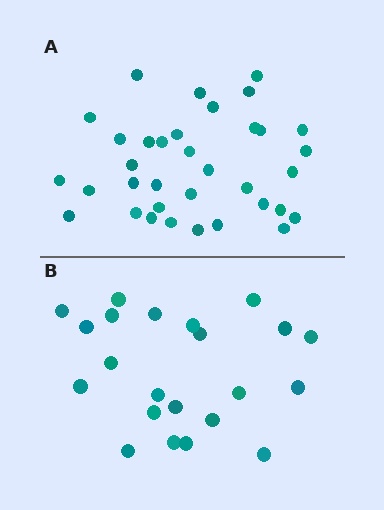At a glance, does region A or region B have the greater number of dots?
Region A (the top region) has more dots.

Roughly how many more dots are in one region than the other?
Region A has approximately 15 more dots than region B.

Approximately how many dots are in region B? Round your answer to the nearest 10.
About 20 dots. (The exact count is 22, which rounds to 20.)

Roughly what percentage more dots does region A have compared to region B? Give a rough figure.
About 60% more.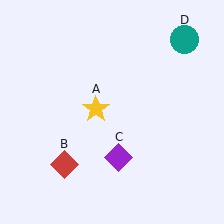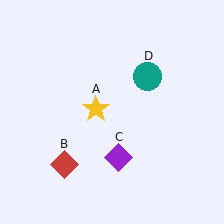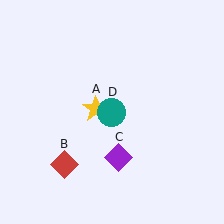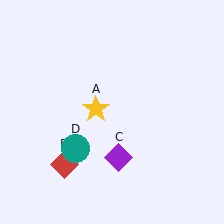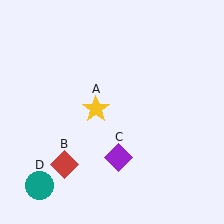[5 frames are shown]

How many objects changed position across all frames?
1 object changed position: teal circle (object D).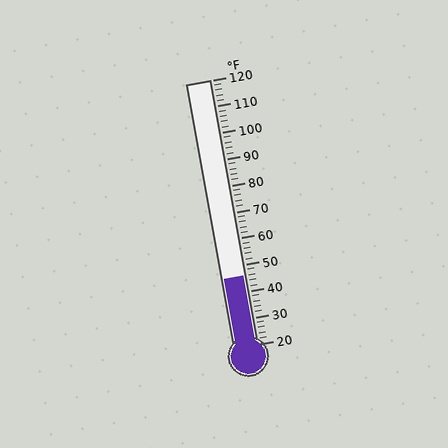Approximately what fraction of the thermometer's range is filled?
The thermometer is filled to approximately 25% of its range.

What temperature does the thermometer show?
The thermometer shows approximately 46°F.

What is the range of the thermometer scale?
The thermometer scale ranges from 20°F to 120°F.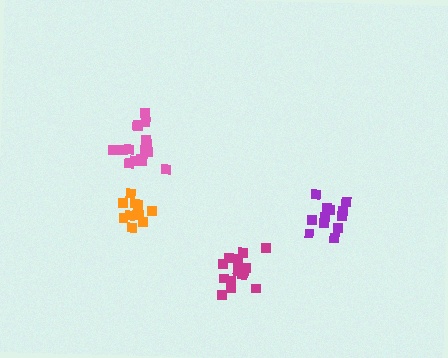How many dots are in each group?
Group 1: 17 dots, Group 2: 17 dots, Group 3: 12 dots, Group 4: 12 dots (58 total).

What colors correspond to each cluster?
The clusters are colored: pink, magenta, orange, purple.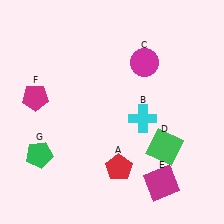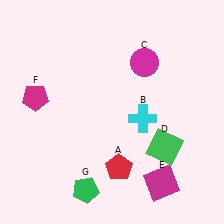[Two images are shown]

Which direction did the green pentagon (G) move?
The green pentagon (G) moved right.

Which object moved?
The green pentagon (G) moved right.